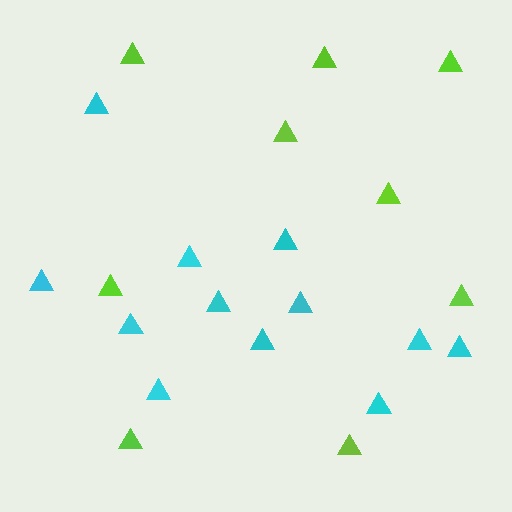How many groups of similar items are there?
There are 2 groups: one group of lime triangles (9) and one group of cyan triangles (12).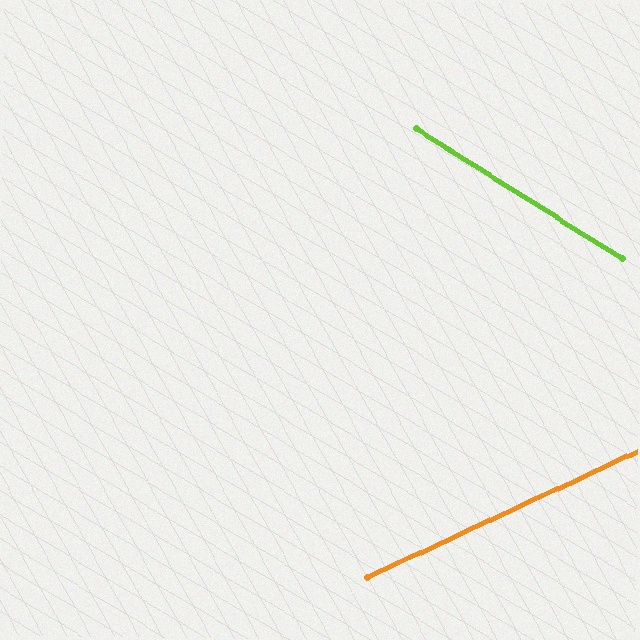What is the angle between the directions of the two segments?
Approximately 57 degrees.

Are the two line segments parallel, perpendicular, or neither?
Neither parallel nor perpendicular — they differ by about 57°.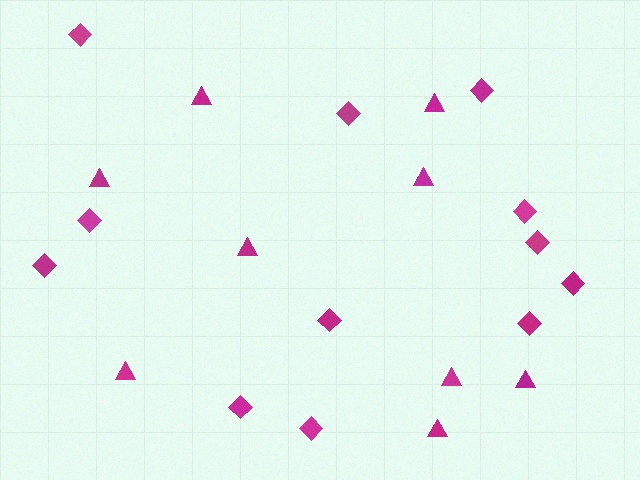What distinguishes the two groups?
There are 2 groups: one group of diamonds (12) and one group of triangles (9).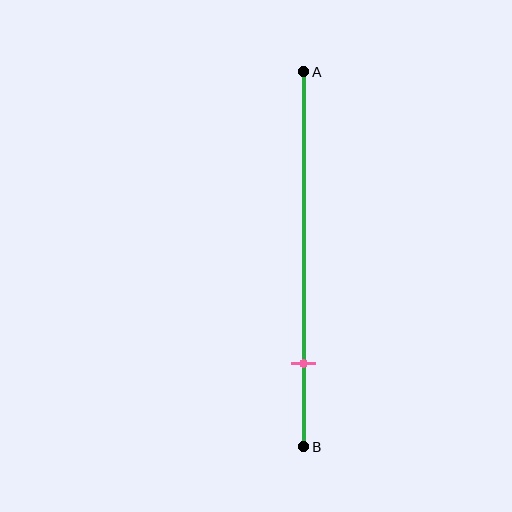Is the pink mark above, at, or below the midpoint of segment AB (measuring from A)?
The pink mark is below the midpoint of segment AB.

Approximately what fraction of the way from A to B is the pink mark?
The pink mark is approximately 80% of the way from A to B.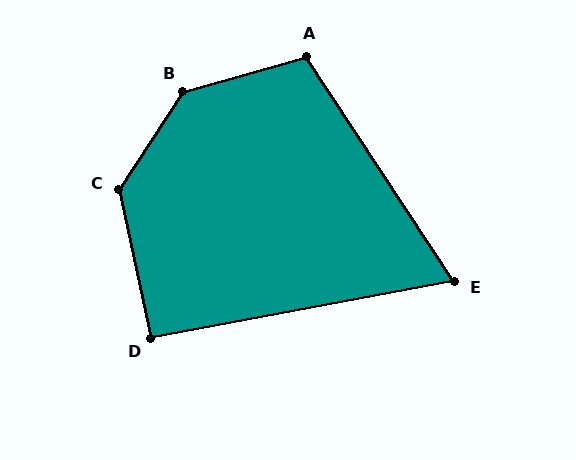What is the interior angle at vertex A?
Approximately 108 degrees (obtuse).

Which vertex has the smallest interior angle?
E, at approximately 67 degrees.